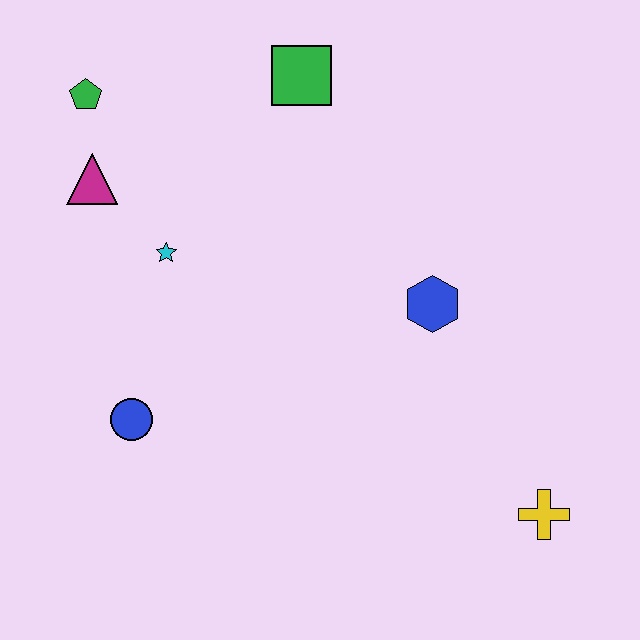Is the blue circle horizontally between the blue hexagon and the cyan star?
No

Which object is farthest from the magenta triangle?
The yellow cross is farthest from the magenta triangle.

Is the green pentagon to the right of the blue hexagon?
No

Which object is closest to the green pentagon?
The magenta triangle is closest to the green pentagon.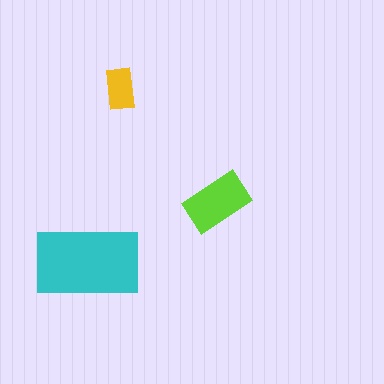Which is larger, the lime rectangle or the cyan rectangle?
The cyan one.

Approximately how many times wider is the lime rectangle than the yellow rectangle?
About 1.5 times wider.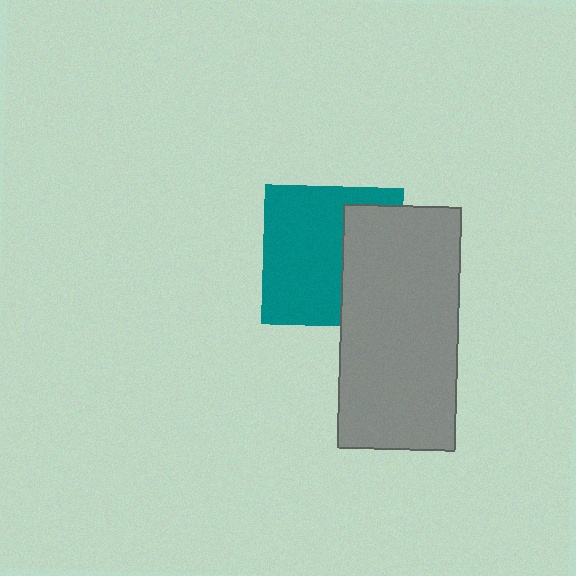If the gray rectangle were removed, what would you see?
You would see the complete teal square.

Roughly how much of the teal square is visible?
About half of it is visible (roughly 62%).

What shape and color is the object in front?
The object in front is a gray rectangle.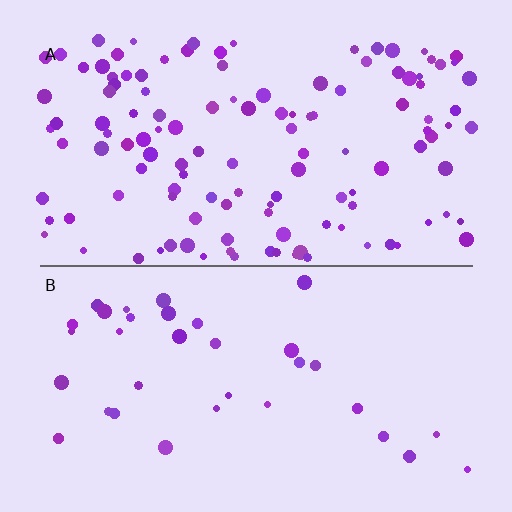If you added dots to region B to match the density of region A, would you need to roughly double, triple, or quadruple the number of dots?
Approximately quadruple.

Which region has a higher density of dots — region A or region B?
A (the top).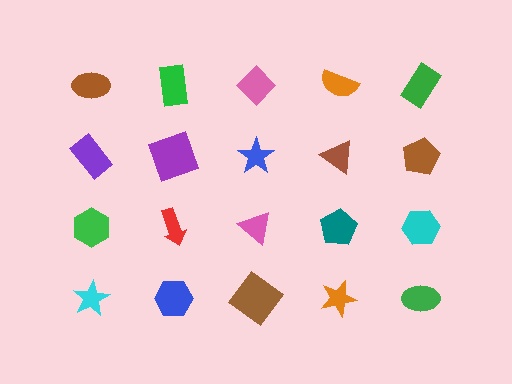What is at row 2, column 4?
A brown triangle.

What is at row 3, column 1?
A green hexagon.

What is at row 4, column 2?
A blue hexagon.